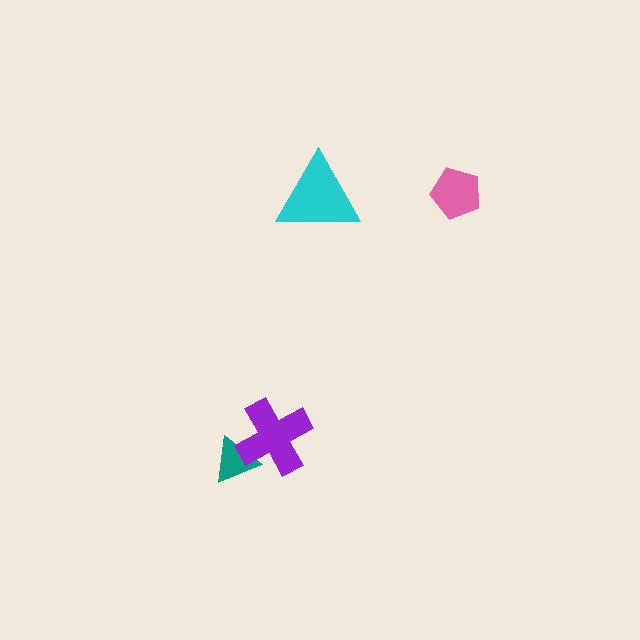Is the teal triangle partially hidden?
Yes, it is partially covered by another shape.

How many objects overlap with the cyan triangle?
0 objects overlap with the cyan triangle.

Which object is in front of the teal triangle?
The purple cross is in front of the teal triangle.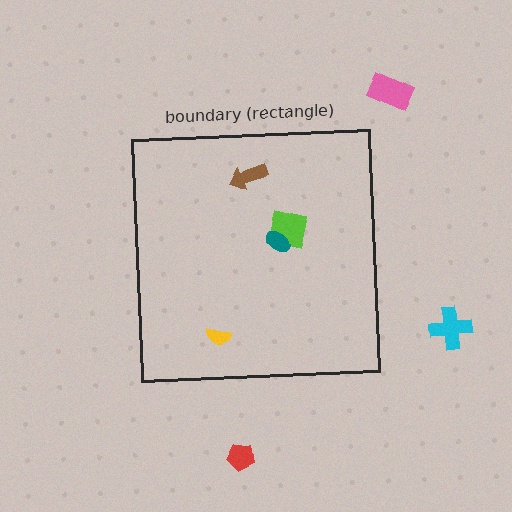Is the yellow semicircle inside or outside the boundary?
Inside.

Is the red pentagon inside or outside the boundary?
Outside.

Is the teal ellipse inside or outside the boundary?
Inside.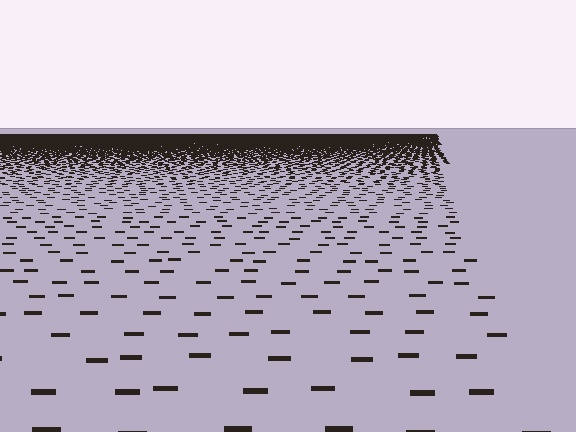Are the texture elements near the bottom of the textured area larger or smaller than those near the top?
Larger. Near the bottom, elements are closer to the viewer and appear at a bigger on-screen size.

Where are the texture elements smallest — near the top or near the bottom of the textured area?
Near the top.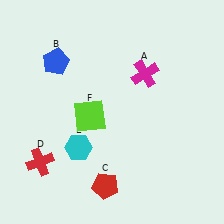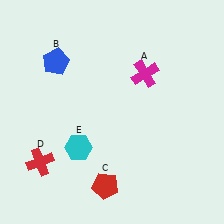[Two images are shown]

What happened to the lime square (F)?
The lime square (F) was removed in Image 2. It was in the bottom-left area of Image 1.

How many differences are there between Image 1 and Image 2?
There is 1 difference between the two images.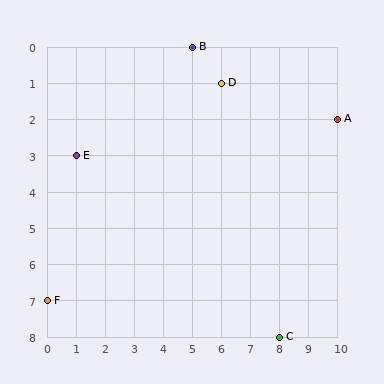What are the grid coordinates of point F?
Point F is at grid coordinates (0, 7).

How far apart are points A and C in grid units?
Points A and C are 2 columns and 6 rows apart (about 6.3 grid units diagonally).